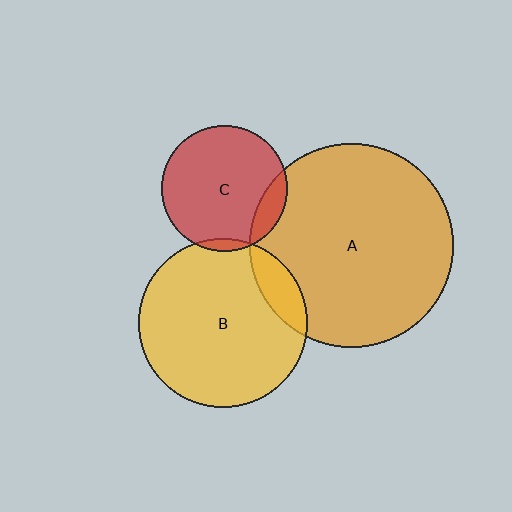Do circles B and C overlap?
Yes.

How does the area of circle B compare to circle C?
Approximately 1.8 times.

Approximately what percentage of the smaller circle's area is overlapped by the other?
Approximately 5%.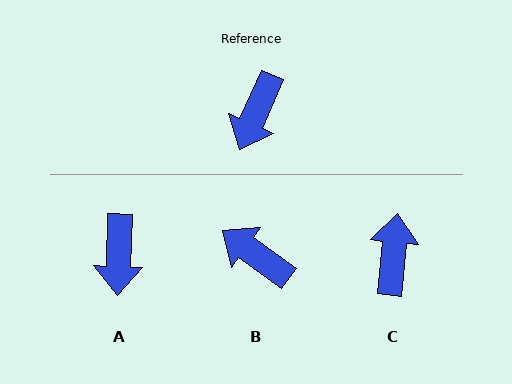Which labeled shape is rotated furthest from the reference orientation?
C, about 162 degrees away.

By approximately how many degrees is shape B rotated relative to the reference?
Approximately 102 degrees clockwise.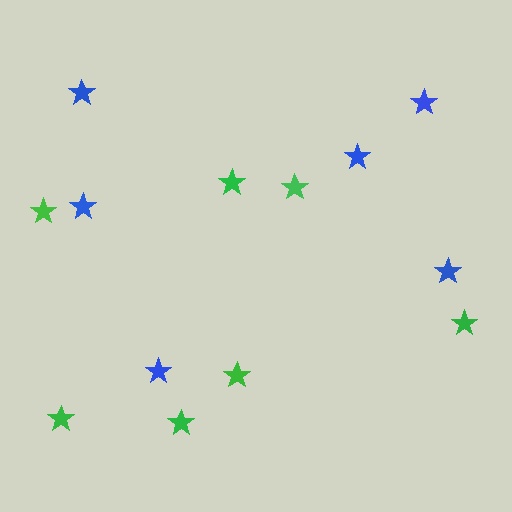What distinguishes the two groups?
There are 2 groups: one group of blue stars (6) and one group of green stars (7).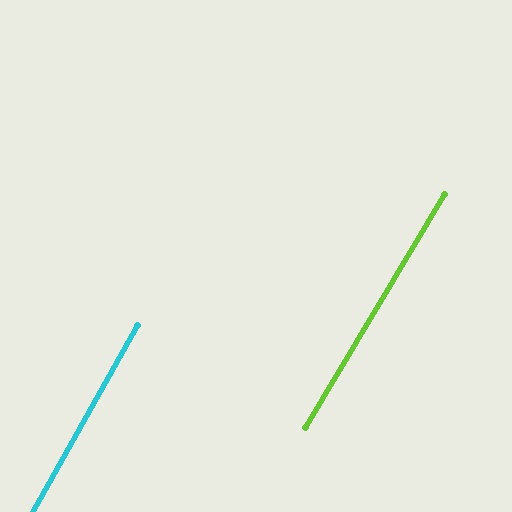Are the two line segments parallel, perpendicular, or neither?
Parallel — their directions differ by only 1.4°.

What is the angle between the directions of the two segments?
Approximately 1 degree.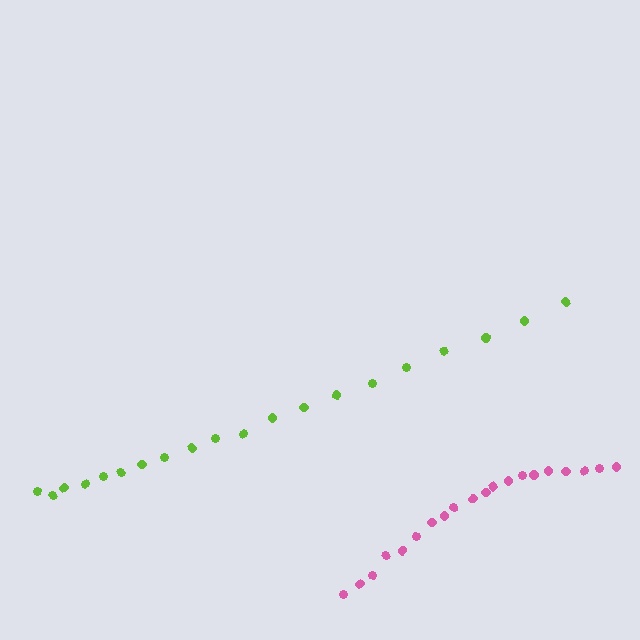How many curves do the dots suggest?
There are 2 distinct paths.